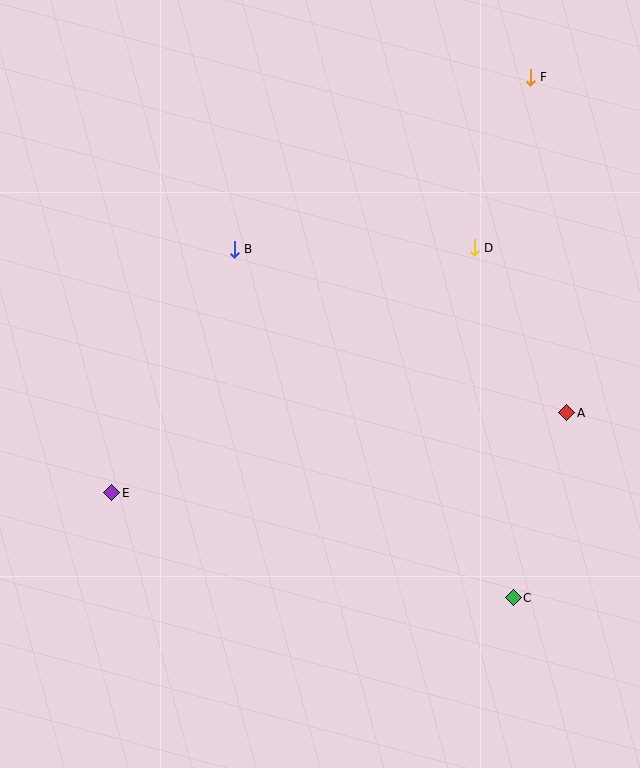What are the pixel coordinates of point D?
Point D is at (474, 248).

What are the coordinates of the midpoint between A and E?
The midpoint between A and E is at (339, 453).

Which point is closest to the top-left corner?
Point B is closest to the top-left corner.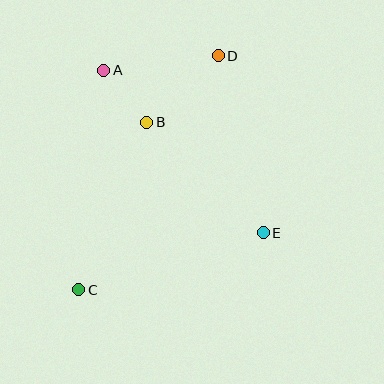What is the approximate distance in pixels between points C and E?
The distance between C and E is approximately 193 pixels.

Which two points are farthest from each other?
Points C and D are farthest from each other.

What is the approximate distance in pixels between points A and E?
The distance between A and E is approximately 228 pixels.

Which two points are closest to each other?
Points A and B are closest to each other.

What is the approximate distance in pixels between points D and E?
The distance between D and E is approximately 183 pixels.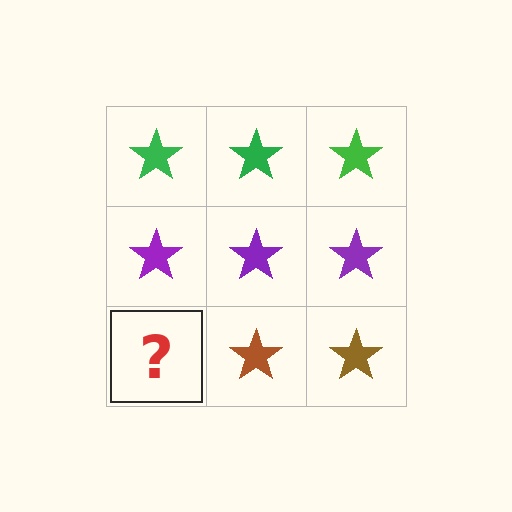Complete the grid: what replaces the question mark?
The question mark should be replaced with a brown star.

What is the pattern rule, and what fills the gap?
The rule is that each row has a consistent color. The gap should be filled with a brown star.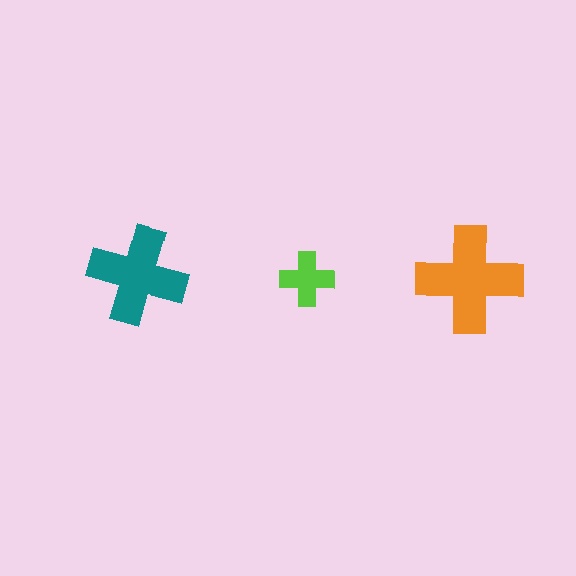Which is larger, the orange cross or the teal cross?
The orange one.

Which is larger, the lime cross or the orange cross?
The orange one.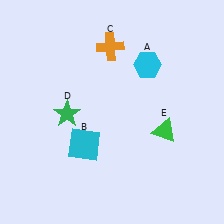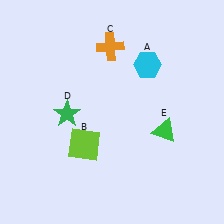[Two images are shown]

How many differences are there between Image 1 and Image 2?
There is 1 difference between the two images.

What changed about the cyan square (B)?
In Image 1, B is cyan. In Image 2, it changed to lime.